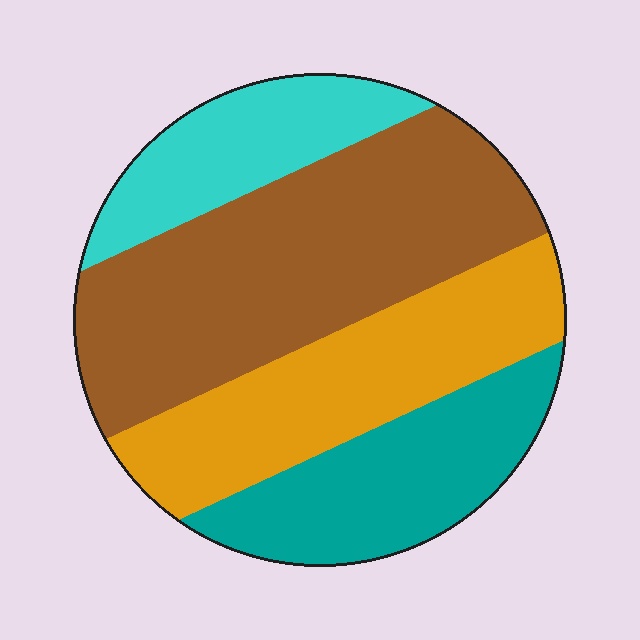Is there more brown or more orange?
Brown.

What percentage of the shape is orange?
Orange takes up between a sixth and a third of the shape.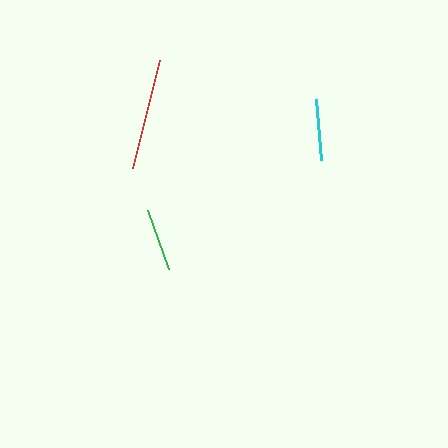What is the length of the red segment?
The red segment is approximately 111 pixels long.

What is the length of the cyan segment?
The cyan segment is approximately 62 pixels long.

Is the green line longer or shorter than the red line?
The red line is longer than the green line.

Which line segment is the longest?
The red line is the longest at approximately 111 pixels.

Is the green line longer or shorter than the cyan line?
The green line is longer than the cyan line.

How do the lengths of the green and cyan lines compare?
The green and cyan lines are approximately the same length.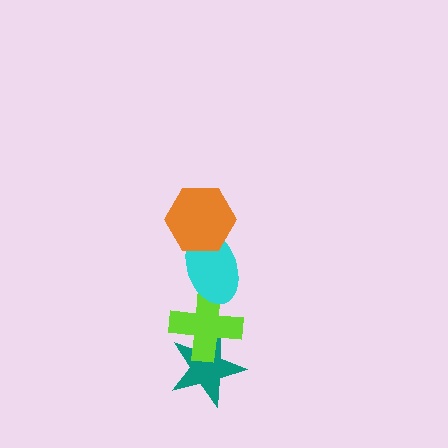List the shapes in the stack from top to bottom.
From top to bottom: the orange hexagon, the cyan ellipse, the lime cross, the teal star.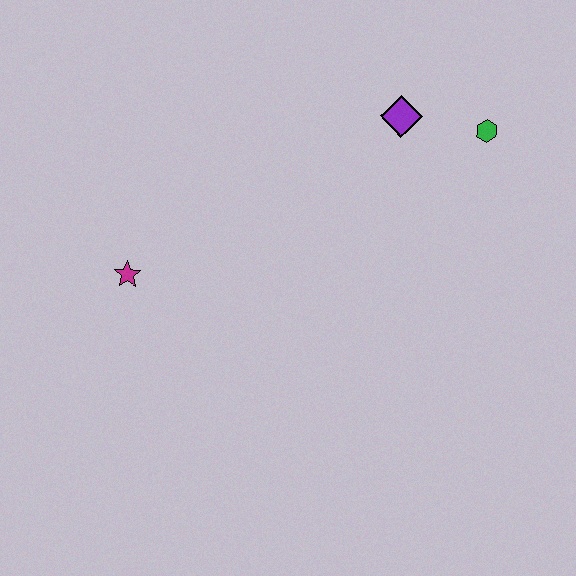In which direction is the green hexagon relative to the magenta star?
The green hexagon is to the right of the magenta star.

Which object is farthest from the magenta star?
The green hexagon is farthest from the magenta star.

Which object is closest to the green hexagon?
The purple diamond is closest to the green hexagon.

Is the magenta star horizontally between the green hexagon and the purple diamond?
No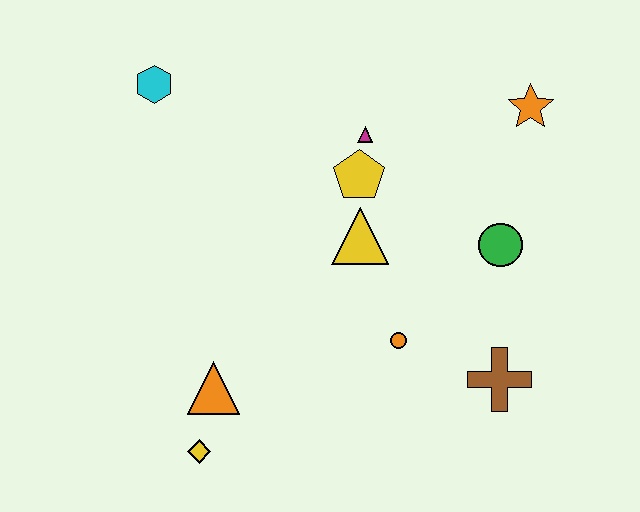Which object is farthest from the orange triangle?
The orange star is farthest from the orange triangle.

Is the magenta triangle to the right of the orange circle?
No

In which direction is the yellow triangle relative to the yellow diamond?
The yellow triangle is above the yellow diamond.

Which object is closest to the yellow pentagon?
The magenta triangle is closest to the yellow pentagon.